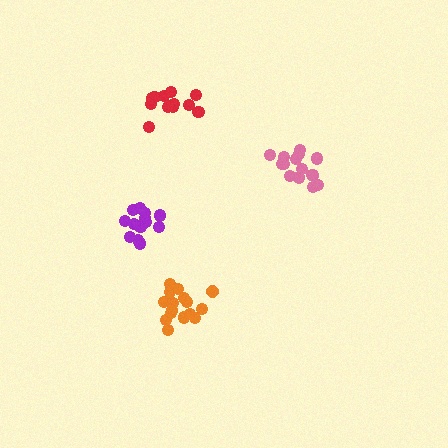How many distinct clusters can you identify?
There are 4 distinct clusters.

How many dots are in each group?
Group 1: 13 dots, Group 2: 15 dots, Group 3: 16 dots, Group 4: 13 dots (57 total).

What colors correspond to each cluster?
The clusters are colored: red, pink, orange, purple.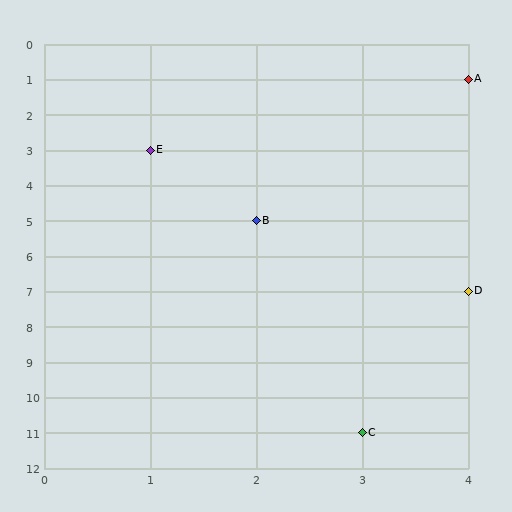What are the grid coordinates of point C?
Point C is at grid coordinates (3, 11).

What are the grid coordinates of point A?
Point A is at grid coordinates (4, 1).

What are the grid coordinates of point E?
Point E is at grid coordinates (1, 3).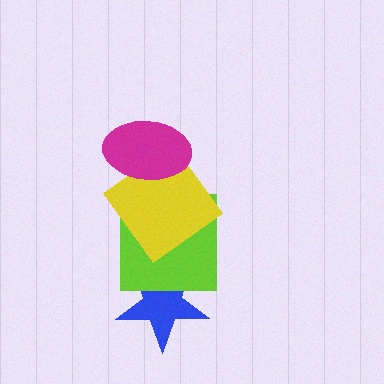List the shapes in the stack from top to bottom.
From top to bottom: the magenta ellipse, the yellow diamond, the lime square, the blue star.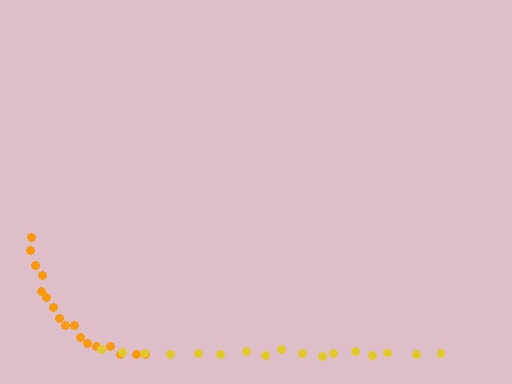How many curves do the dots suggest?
There are 2 distinct paths.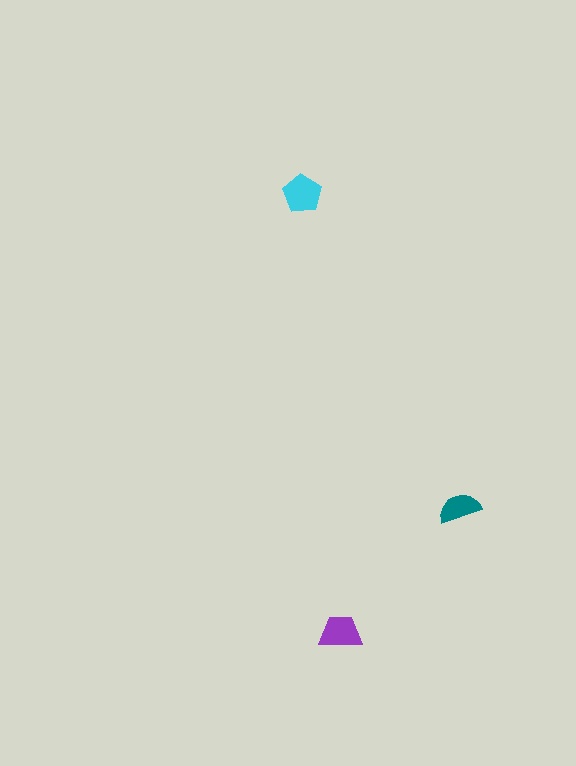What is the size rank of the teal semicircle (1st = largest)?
3rd.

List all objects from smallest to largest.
The teal semicircle, the purple trapezoid, the cyan pentagon.